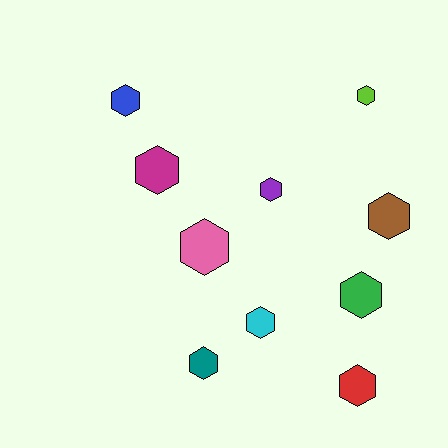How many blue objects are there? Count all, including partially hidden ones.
There is 1 blue object.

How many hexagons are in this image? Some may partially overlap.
There are 10 hexagons.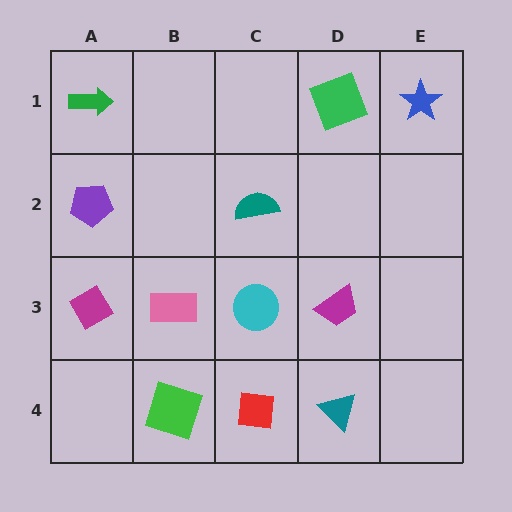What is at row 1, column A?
A green arrow.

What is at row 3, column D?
A magenta trapezoid.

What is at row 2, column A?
A purple pentagon.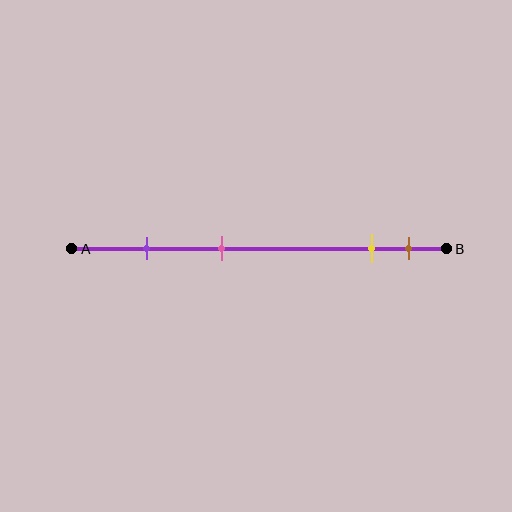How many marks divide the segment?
There are 4 marks dividing the segment.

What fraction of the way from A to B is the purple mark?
The purple mark is approximately 20% (0.2) of the way from A to B.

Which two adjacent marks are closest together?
The yellow and brown marks are the closest adjacent pair.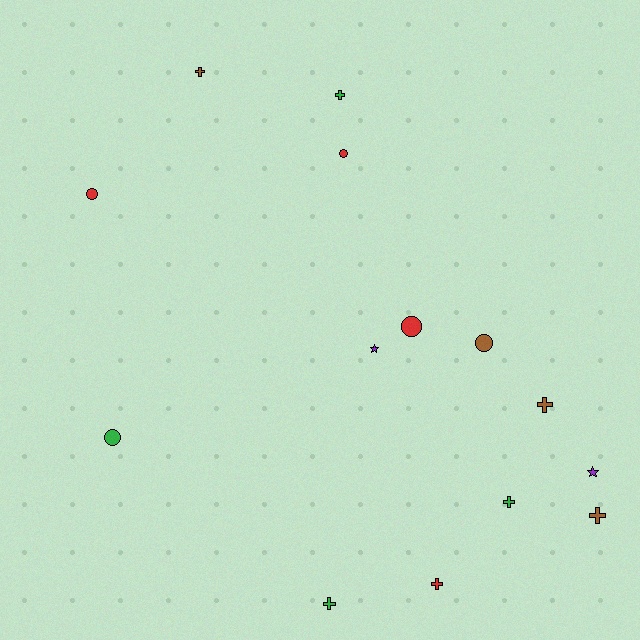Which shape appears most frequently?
Cross, with 7 objects.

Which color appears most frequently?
Red, with 4 objects.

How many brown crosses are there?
There are 3 brown crosses.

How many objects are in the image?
There are 14 objects.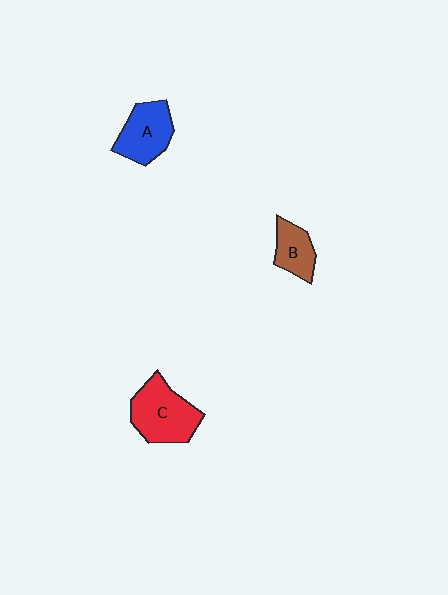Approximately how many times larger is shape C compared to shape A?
Approximately 1.3 times.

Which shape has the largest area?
Shape C (red).